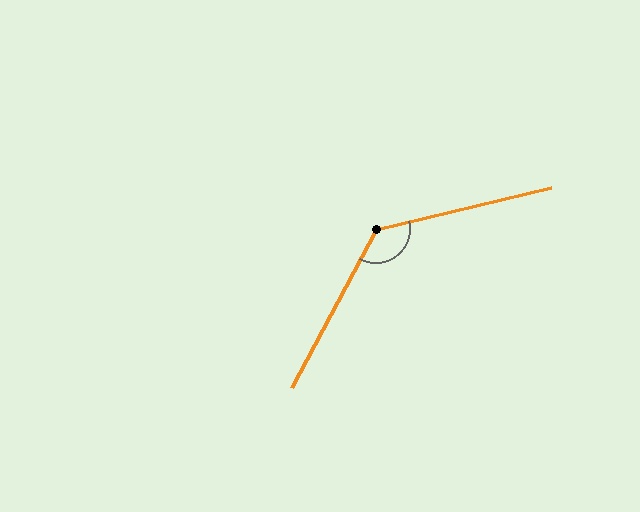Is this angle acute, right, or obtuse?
It is obtuse.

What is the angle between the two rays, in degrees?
Approximately 131 degrees.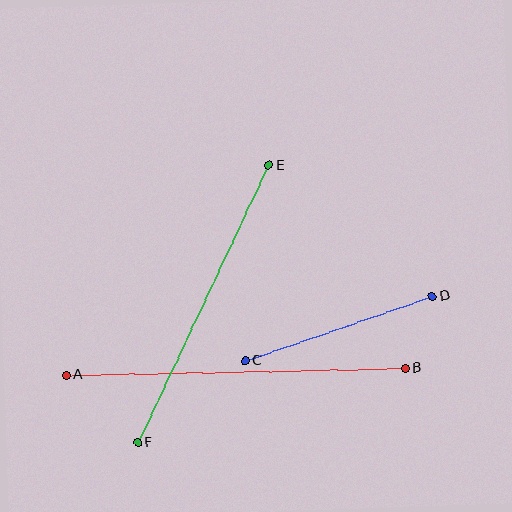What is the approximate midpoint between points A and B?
The midpoint is at approximately (236, 372) pixels.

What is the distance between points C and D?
The distance is approximately 198 pixels.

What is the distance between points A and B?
The distance is approximately 339 pixels.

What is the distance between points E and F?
The distance is approximately 307 pixels.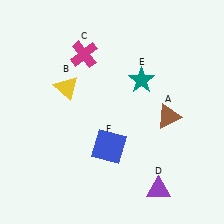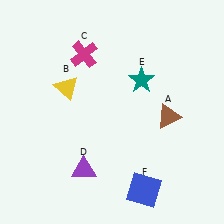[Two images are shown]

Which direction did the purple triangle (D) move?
The purple triangle (D) moved left.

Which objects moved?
The objects that moved are: the purple triangle (D), the blue square (F).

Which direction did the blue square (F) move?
The blue square (F) moved down.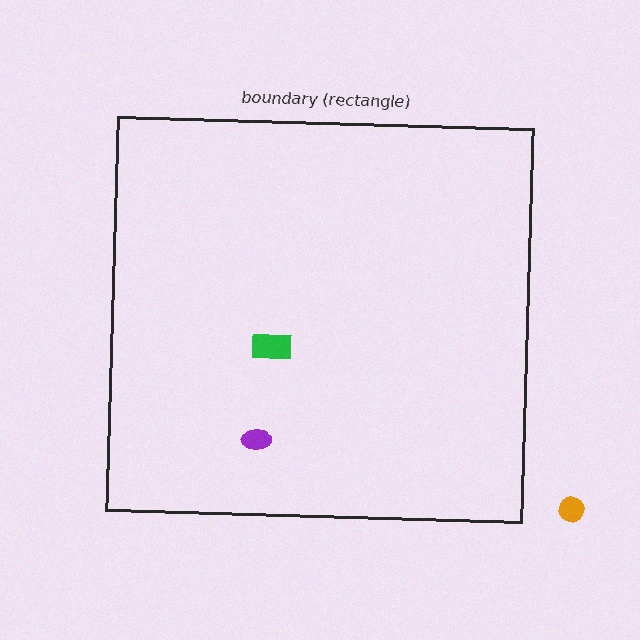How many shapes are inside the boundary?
2 inside, 1 outside.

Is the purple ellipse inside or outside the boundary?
Inside.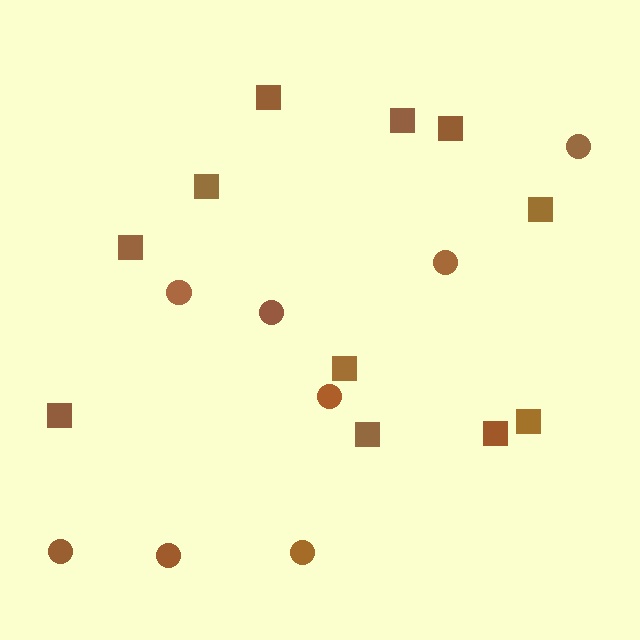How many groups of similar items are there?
There are 2 groups: one group of squares (11) and one group of circles (8).